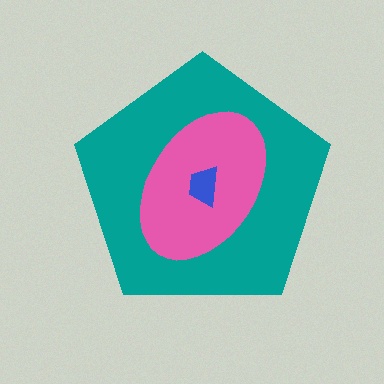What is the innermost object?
The blue trapezoid.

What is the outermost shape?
The teal pentagon.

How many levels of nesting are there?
3.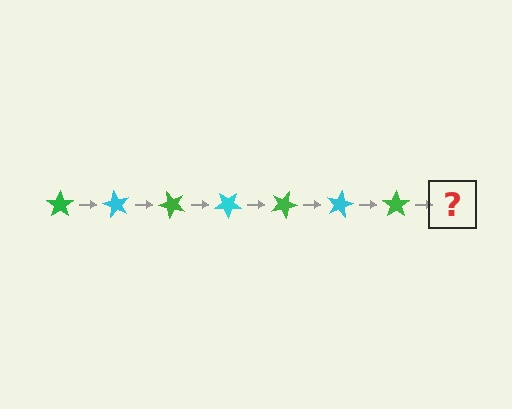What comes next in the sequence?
The next element should be a cyan star, rotated 420 degrees from the start.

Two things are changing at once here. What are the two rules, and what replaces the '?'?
The two rules are that it rotates 60 degrees each step and the color cycles through green and cyan. The '?' should be a cyan star, rotated 420 degrees from the start.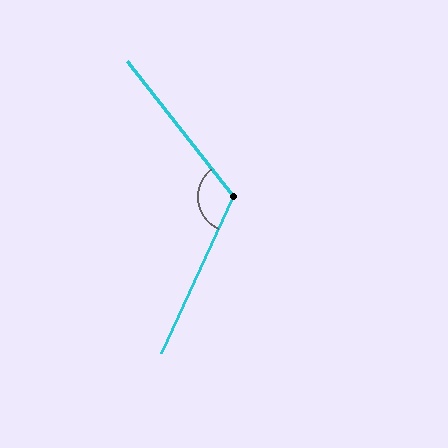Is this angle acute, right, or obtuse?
It is obtuse.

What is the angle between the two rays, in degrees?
Approximately 117 degrees.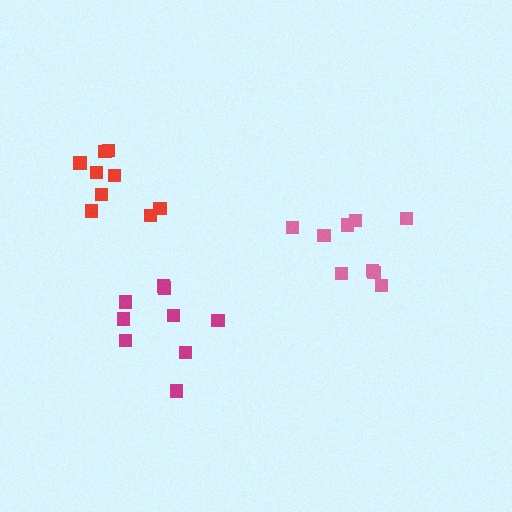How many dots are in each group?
Group 1: 9 dots, Group 2: 9 dots, Group 3: 9 dots (27 total).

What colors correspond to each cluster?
The clusters are colored: red, magenta, pink.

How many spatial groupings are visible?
There are 3 spatial groupings.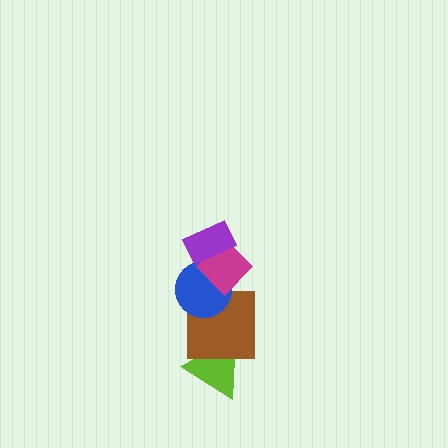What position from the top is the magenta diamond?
The magenta diamond is 2nd from the top.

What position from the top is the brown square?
The brown square is 4th from the top.